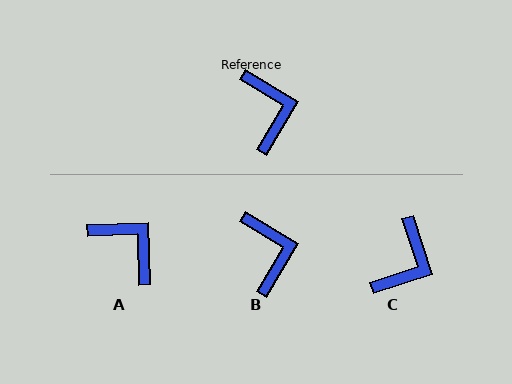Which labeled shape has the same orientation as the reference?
B.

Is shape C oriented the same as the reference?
No, it is off by about 41 degrees.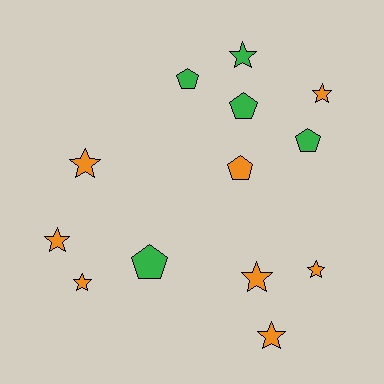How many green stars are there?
There is 1 green star.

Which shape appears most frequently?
Star, with 8 objects.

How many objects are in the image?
There are 13 objects.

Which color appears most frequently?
Orange, with 8 objects.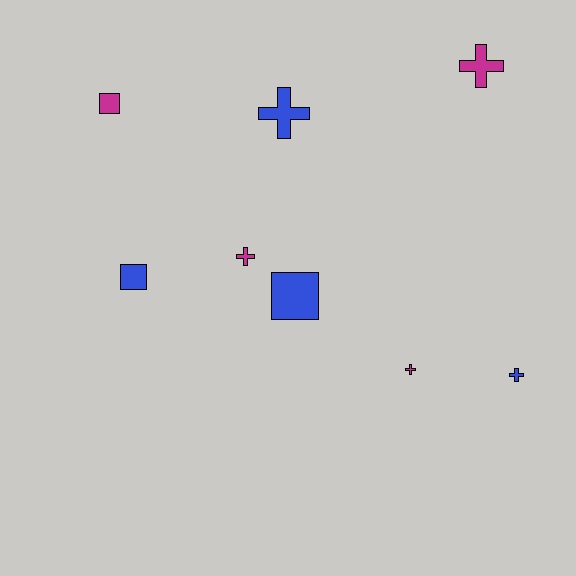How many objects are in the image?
There are 8 objects.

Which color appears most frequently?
Magenta, with 4 objects.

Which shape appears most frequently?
Cross, with 5 objects.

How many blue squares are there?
There are 2 blue squares.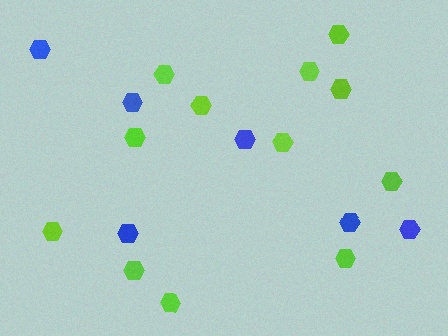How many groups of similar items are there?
There are 2 groups: one group of lime hexagons (12) and one group of blue hexagons (6).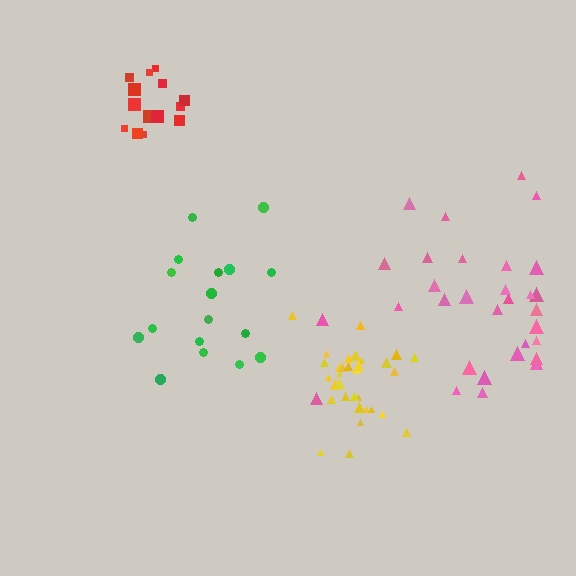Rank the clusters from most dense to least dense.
yellow, red, pink, green.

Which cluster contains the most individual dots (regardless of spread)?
Yellow (32).